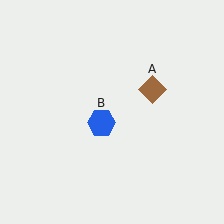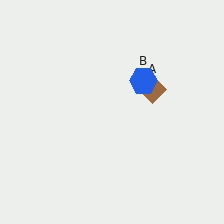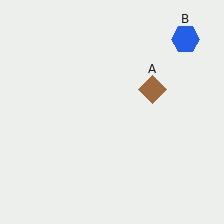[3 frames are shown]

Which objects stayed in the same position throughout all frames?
Brown diamond (object A) remained stationary.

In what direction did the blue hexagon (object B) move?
The blue hexagon (object B) moved up and to the right.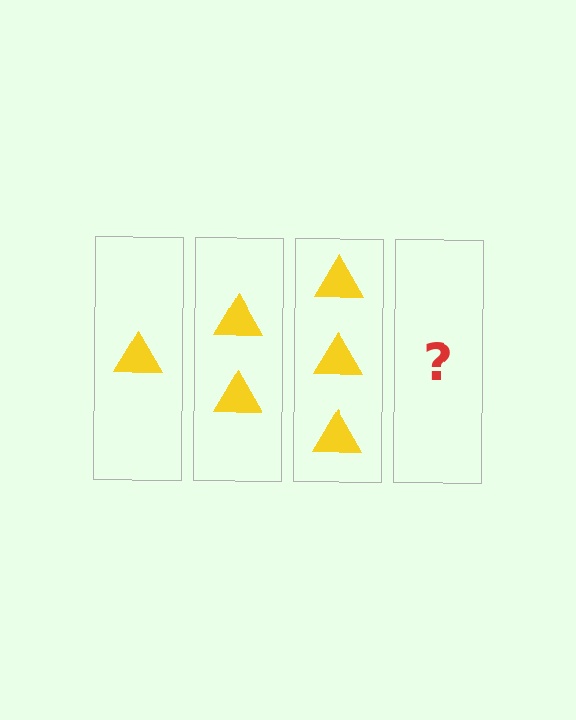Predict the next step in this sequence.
The next step is 4 triangles.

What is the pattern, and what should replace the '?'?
The pattern is that each step adds one more triangle. The '?' should be 4 triangles.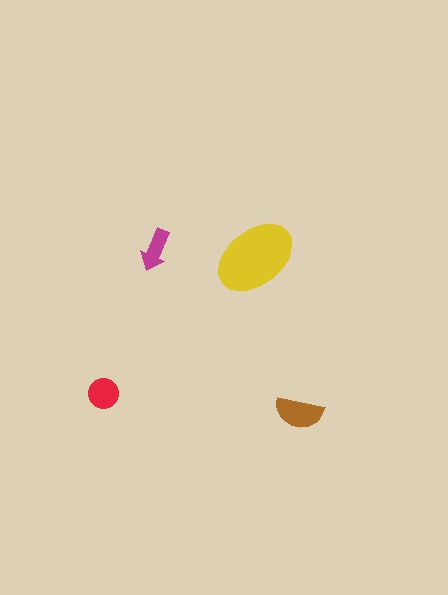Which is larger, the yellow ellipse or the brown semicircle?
The yellow ellipse.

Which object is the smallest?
The magenta arrow.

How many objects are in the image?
There are 4 objects in the image.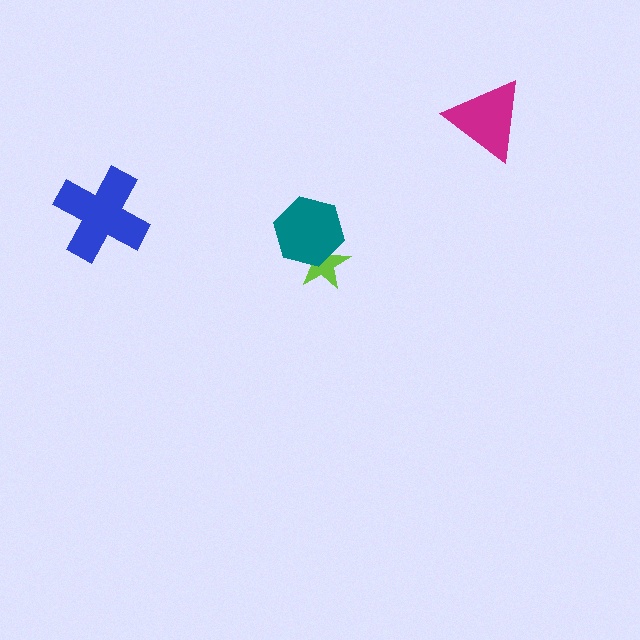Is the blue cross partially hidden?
No, no other shape covers it.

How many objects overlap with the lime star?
1 object overlaps with the lime star.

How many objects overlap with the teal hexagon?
1 object overlaps with the teal hexagon.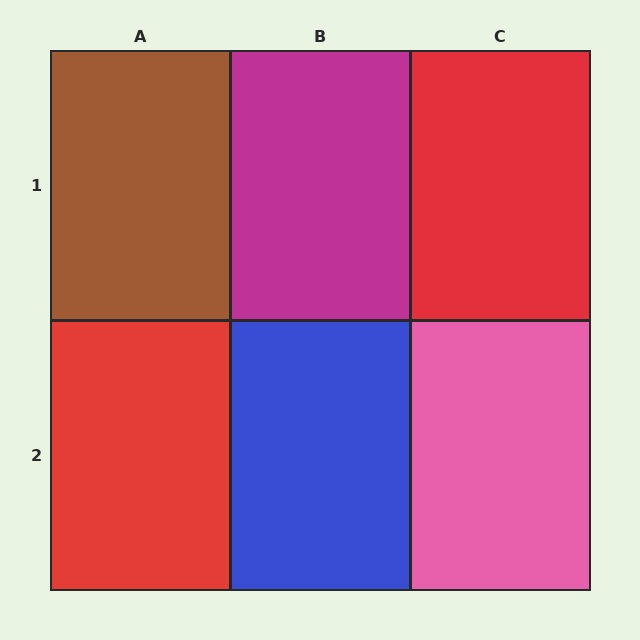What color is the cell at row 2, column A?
Red.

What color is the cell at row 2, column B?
Blue.